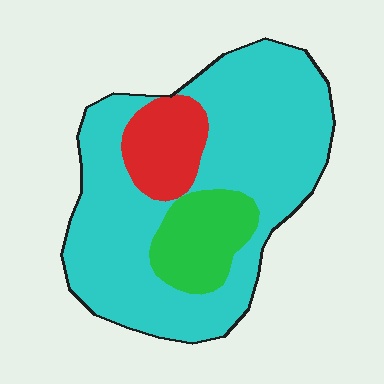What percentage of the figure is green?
Green covers 15% of the figure.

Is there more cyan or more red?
Cyan.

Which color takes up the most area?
Cyan, at roughly 75%.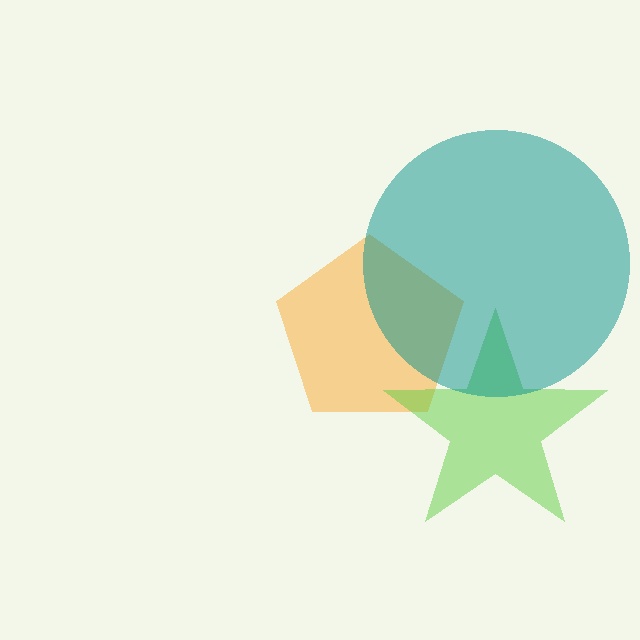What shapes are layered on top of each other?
The layered shapes are: an orange pentagon, a lime star, a teal circle.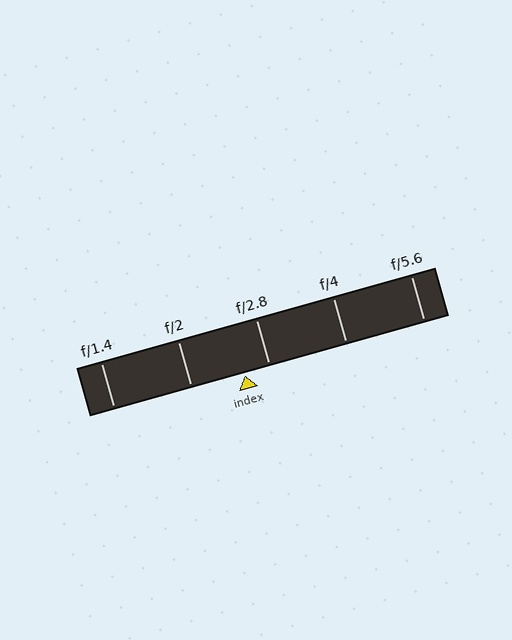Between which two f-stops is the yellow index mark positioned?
The index mark is between f/2 and f/2.8.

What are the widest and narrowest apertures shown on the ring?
The widest aperture shown is f/1.4 and the narrowest is f/5.6.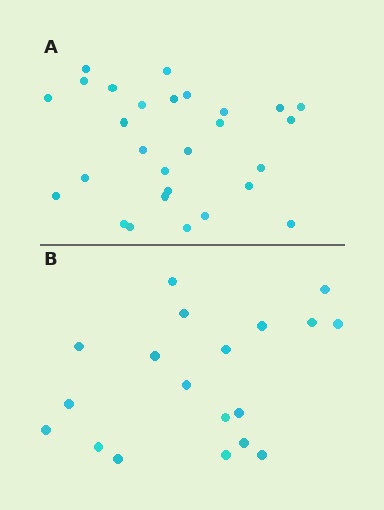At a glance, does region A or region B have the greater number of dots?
Region A (the top region) has more dots.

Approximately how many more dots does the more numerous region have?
Region A has roughly 8 or so more dots than region B.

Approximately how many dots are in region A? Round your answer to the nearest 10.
About 30 dots. (The exact count is 28, which rounds to 30.)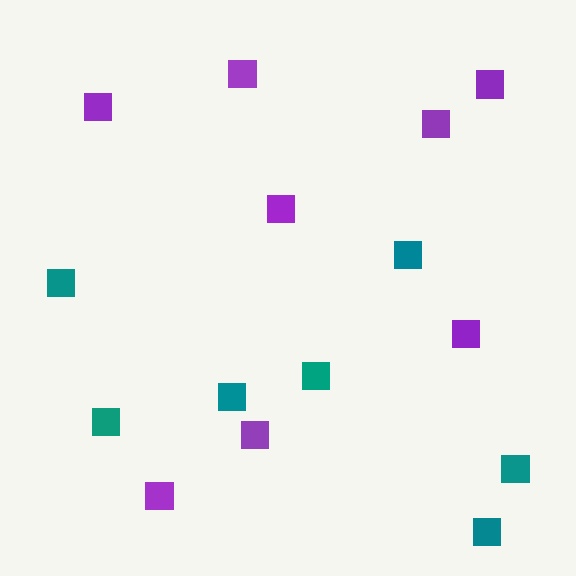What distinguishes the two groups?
There are 2 groups: one group of purple squares (8) and one group of teal squares (7).